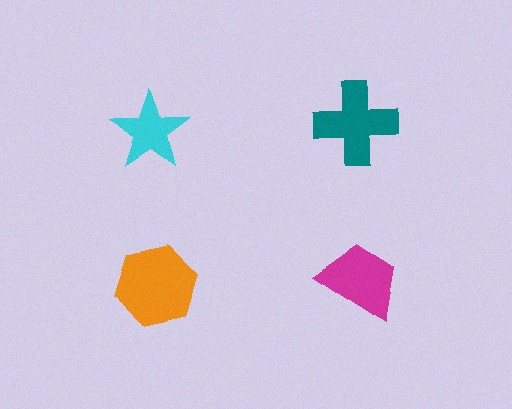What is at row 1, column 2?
A teal cross.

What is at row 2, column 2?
A magenta trapezoid.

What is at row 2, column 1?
An orange hexagon.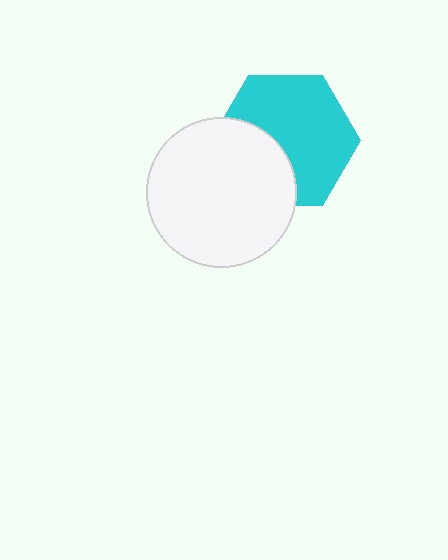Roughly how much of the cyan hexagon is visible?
Most of it is visible (roughly 66%).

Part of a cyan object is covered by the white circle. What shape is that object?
It is a hexagon.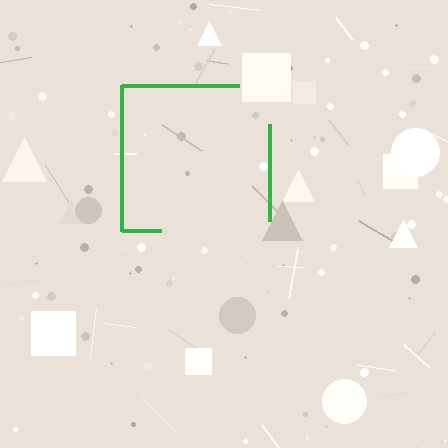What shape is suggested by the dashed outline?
The dashed outline suggests a square.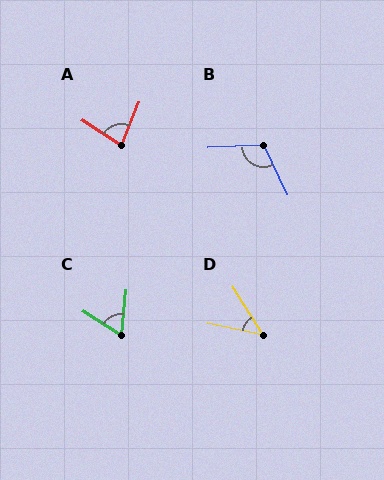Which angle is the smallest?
D, at approximately 46 degrees.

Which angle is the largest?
B, at approximately 113 degrees.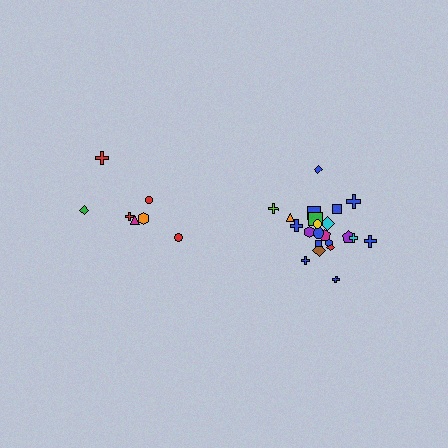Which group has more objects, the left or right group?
The right group.